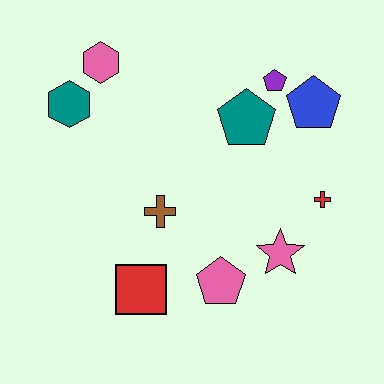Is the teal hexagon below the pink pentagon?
No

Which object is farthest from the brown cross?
The blue pentagon is farthest from the brown cross.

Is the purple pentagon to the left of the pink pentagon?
No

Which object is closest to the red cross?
The pink star is closest to the red cross.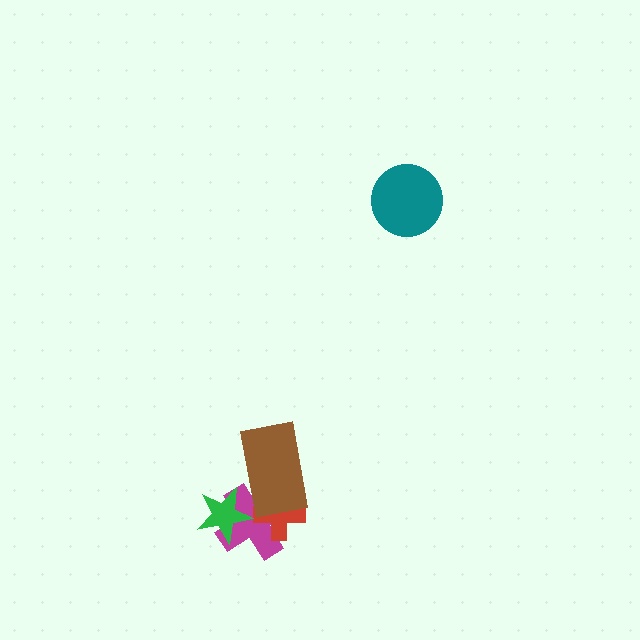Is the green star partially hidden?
No, no other shape covers it.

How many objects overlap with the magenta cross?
3 objects overlap with the magenta cross.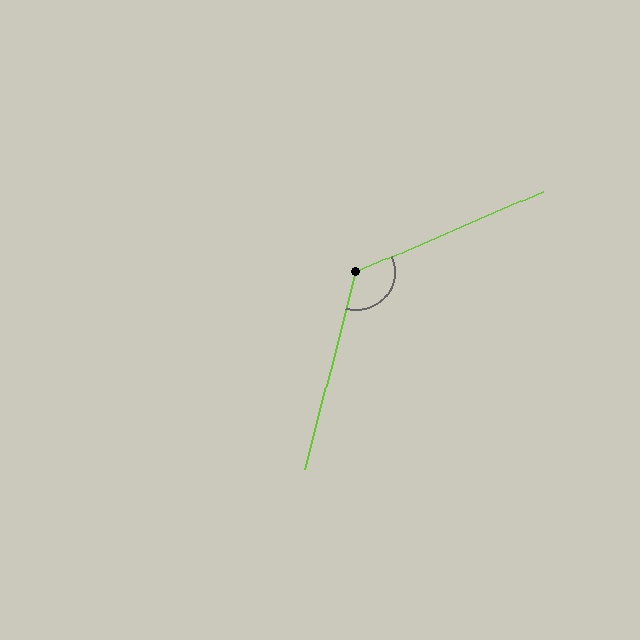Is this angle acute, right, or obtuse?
It is obtuse.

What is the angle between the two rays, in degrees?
Approximately 128 degrees.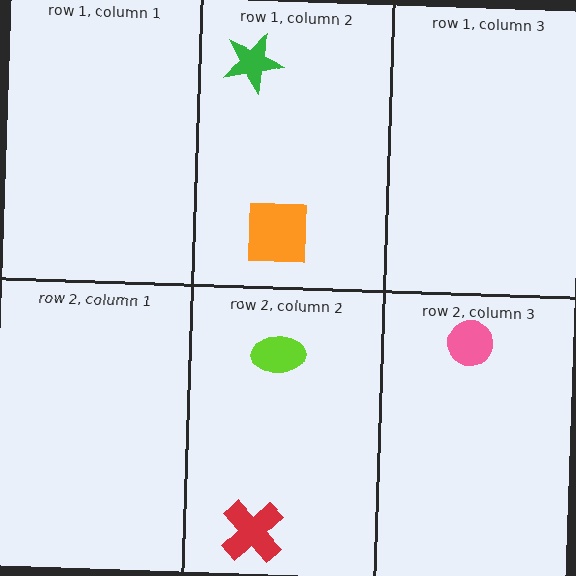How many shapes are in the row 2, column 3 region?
1.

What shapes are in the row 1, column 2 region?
The orange square, the green star.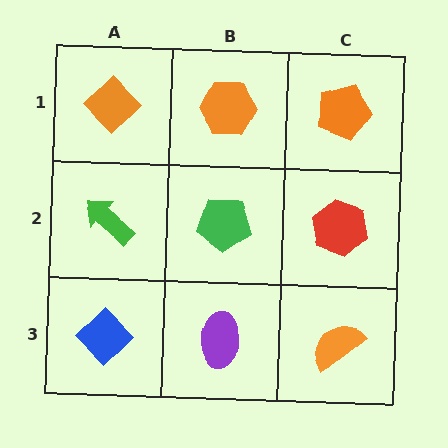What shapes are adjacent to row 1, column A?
A green arrow (row 2, column A), an orange hexagon (row 1, column B).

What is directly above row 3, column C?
A red hexagon.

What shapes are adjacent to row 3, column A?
A green arrow (row 2, column A), a purple ellipse (row 3, column B).